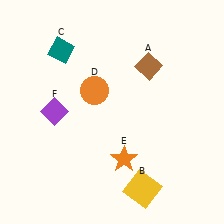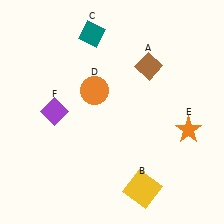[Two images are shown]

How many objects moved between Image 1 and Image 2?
2 objects moved between the two images.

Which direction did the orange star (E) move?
The orange star (E) moved right.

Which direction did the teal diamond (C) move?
The teal diamond (C) moved right.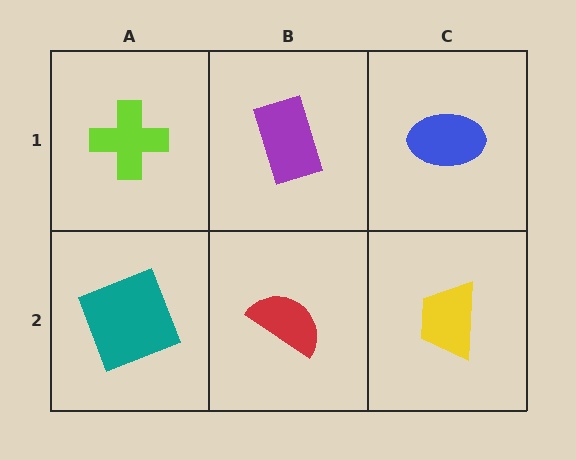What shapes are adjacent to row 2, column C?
A blue ellipse (row 1, column C), a red semicircle (row 2, column B).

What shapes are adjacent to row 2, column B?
A purple rectangle (row 1, column B), a teal square (row 2, column A), a yellow trapezoid (row 2, column C).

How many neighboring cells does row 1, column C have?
2.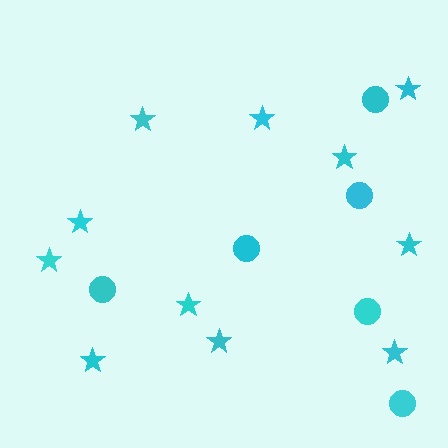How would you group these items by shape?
There are 2 groups: one group of stars (11) and one group of circles (6).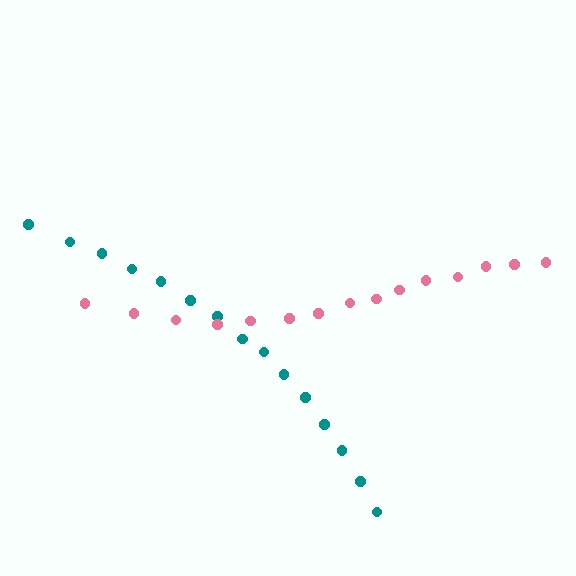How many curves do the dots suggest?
There are 2 distinct paths.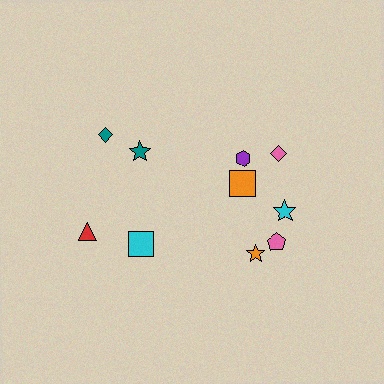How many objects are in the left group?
There are 4 objects.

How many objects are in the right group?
There are 6 objects.